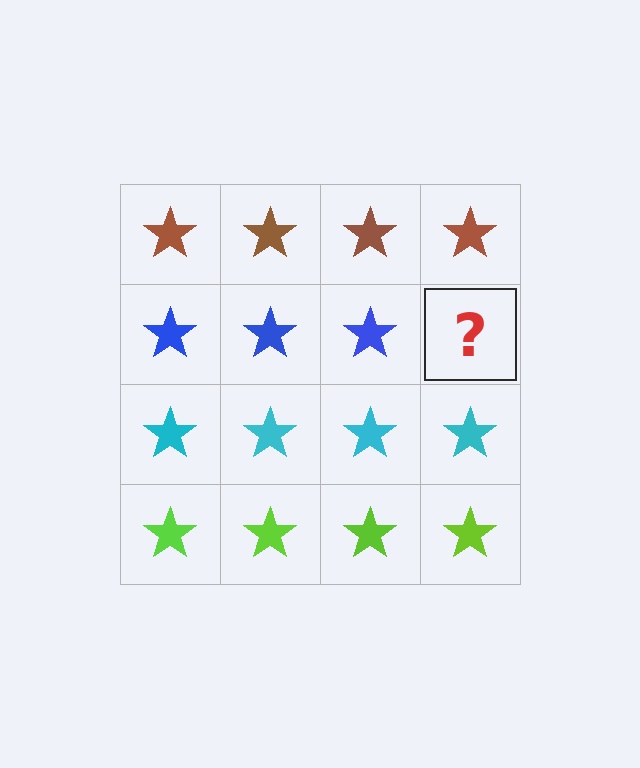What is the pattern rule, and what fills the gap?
The rule is that each row has a consistent color. The gap should be filled with a blue star.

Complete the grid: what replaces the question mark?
The question mark should be replaced with a blue star.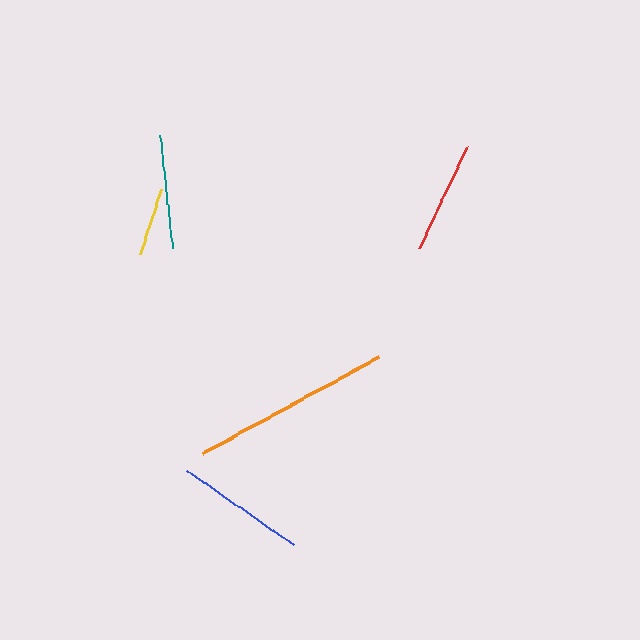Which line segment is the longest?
The orange line is the longest at approximately 201 pixels.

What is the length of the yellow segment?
The yellow segment is approximately 69 pixels long.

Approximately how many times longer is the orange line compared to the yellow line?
The orange line is approximately 2.9 times the length of the yellow line.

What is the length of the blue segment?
The blue segment is approximately 130 pixels long.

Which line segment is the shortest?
The yellow line is the shortest at approximately 69 pixels.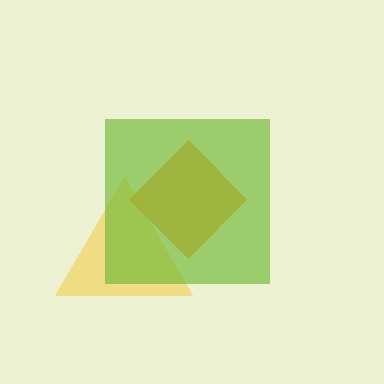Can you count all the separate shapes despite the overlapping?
Yes, there are 3 separate shapes.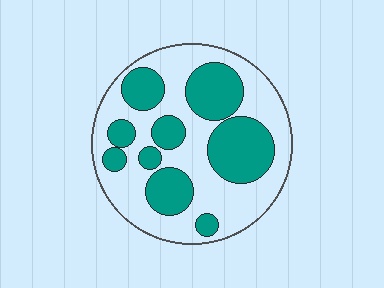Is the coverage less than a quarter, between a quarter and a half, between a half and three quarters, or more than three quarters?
Between a quarter and a half.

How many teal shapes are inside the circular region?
9.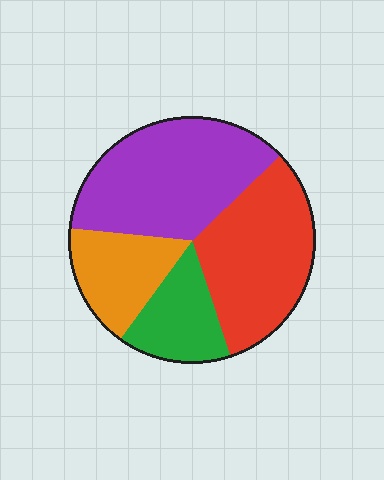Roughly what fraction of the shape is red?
Red covers about 30% of the shape.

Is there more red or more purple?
Purple.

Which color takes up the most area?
Purple, at roughly 35%.